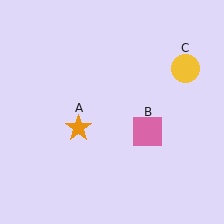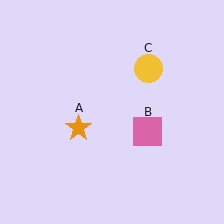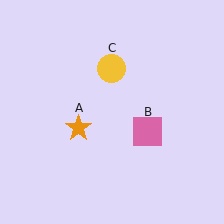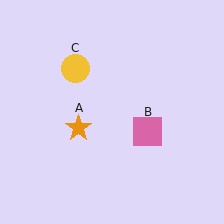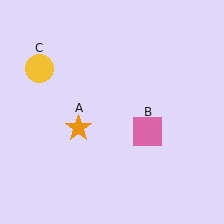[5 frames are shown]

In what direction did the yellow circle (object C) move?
The yellow circle (object C) moved left.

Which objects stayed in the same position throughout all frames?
Orange star (object A) and pink square (object B) remained stationary.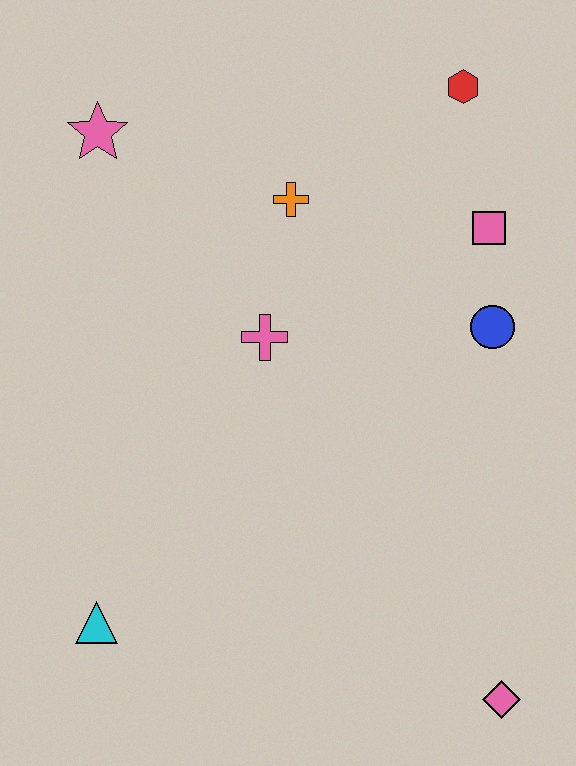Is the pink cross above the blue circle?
No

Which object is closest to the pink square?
The blue circle is closest to the pink square.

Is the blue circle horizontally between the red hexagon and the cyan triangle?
No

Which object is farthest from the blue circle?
The cyan triangle is farthest from the blue circle.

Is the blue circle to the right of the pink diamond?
No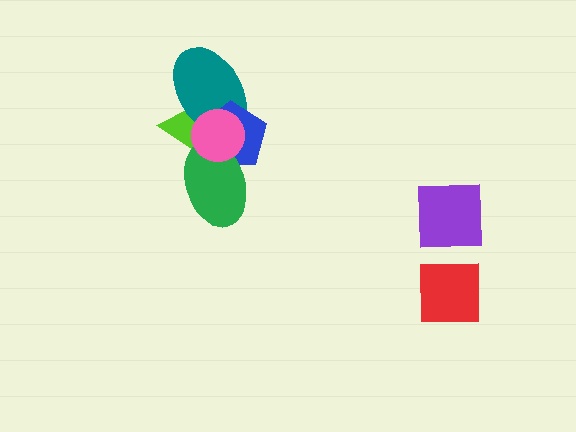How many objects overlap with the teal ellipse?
3 objects overlap with the teal ellipse.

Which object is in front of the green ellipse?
The pink circle is in front of the green ellipse.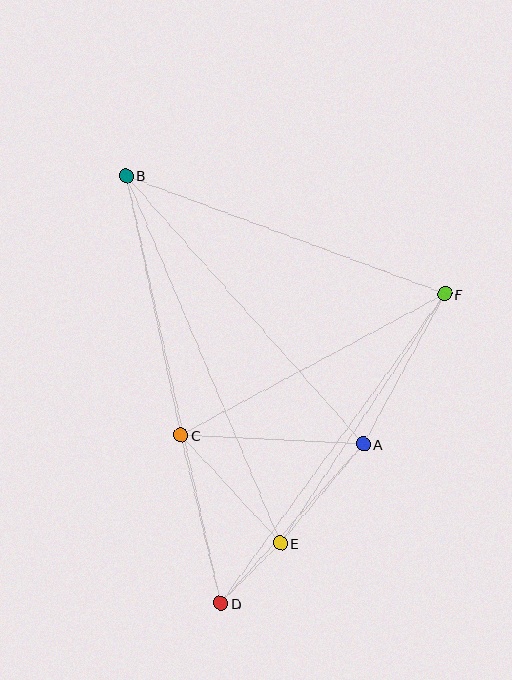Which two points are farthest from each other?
Points B and D are farthest from each other.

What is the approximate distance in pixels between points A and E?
The distance between A and E is approximately 129 pixels.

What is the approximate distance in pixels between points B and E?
The distance between B and E is approximately 398 pixels.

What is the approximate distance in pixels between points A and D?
The distance between A and D is approximately 214 pixels.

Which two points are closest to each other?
Points D and E are closest to each other.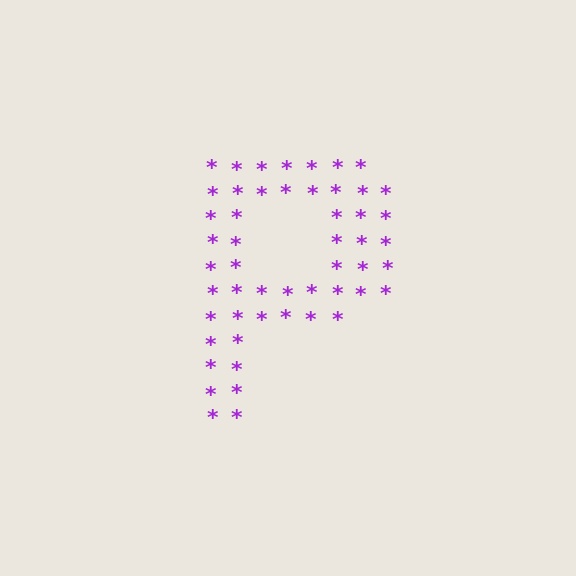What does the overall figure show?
The overall figure shows the letter P.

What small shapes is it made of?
It is made of small asterisks.